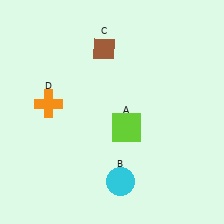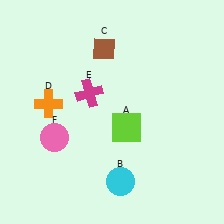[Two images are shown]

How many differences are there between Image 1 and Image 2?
There are 2 differences between the two images.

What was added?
A magenta cross (E), a pink circle (F) were added in Image 2.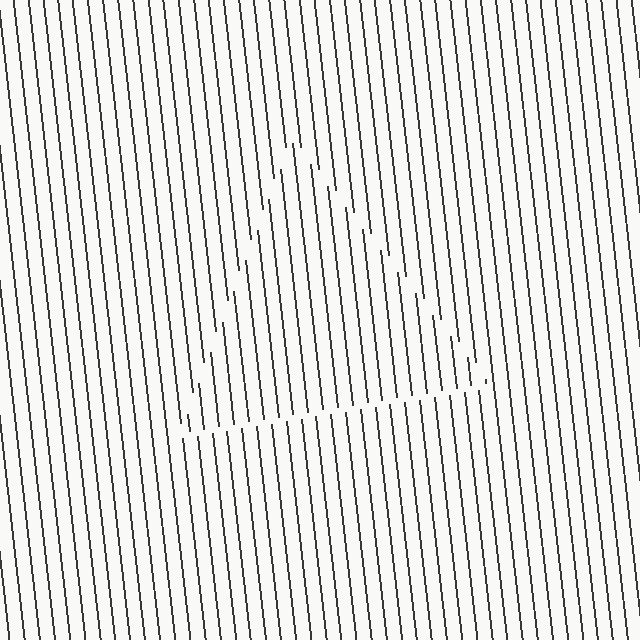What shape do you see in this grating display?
An illusory triangle. The interior of the shape contains the same grating, shifted by half a period — the contour is defined by the phase discontinuity where line-ends from the inner and outer gratings abut.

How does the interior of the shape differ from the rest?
The interior of the shape contains the same grating, shifted by half a period — the contour is defined by the phase discontinuity where line-ends from the inner and outer gratings abut.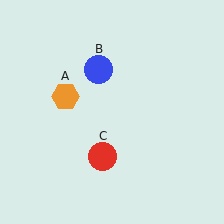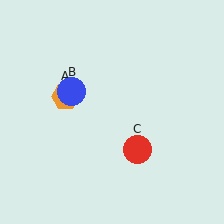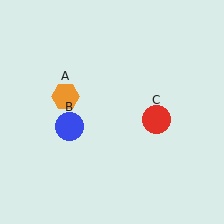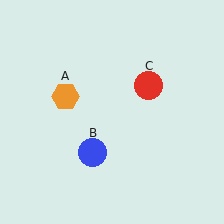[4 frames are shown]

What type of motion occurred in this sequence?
The blue circle (object B), red circle (object C) rotated counterclockwise around the center of the scene.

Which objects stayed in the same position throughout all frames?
Orange hexagon (object A) remained stationary.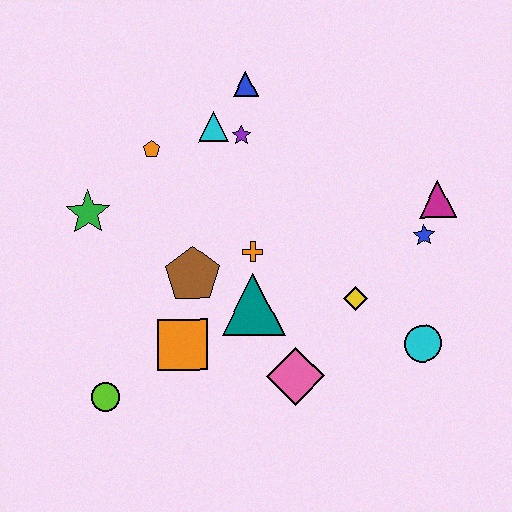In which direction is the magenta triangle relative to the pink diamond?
The magenta triangle is above the pink diamond.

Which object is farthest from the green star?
The cyan circle is farthest from the green star.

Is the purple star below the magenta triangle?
No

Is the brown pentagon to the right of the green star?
Yes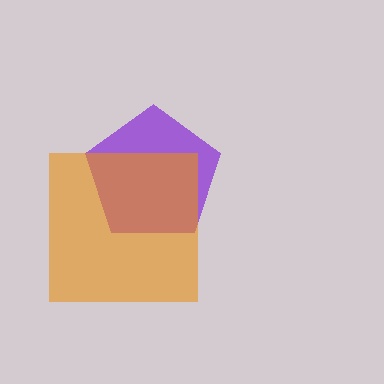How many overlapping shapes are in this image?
There are 2 overlapping shapes in the image.